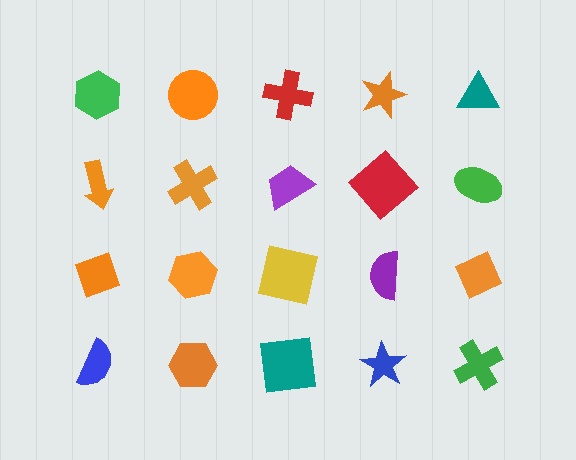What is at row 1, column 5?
A teal triangle.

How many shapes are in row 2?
5 shapes.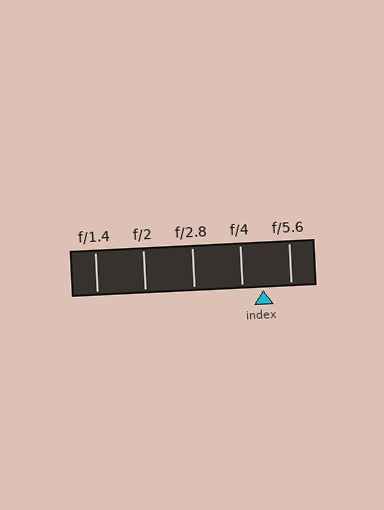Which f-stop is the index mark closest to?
The index mark is closest to f/4.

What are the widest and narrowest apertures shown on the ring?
The widest aperture shown is f/1.4 and the narrowest is f/5.6.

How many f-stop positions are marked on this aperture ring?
There are 5 f-stop positions marked.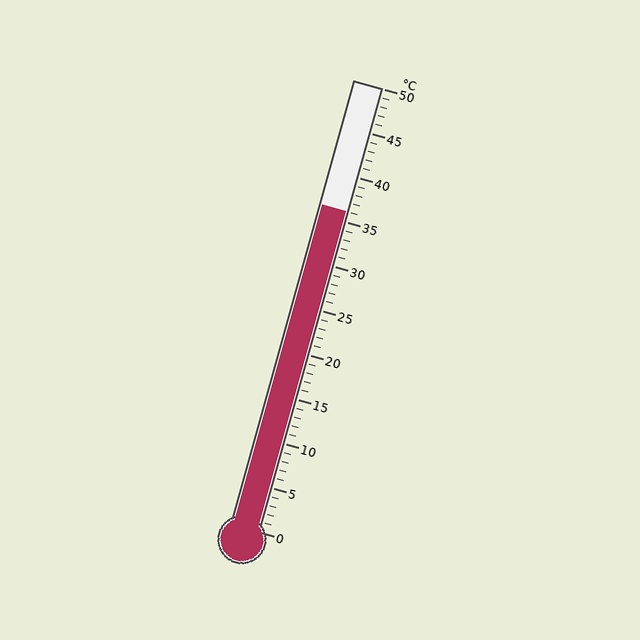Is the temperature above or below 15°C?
The temperature is above 15°C.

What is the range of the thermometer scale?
The thermometer scale ranges from 0°C to 50°C.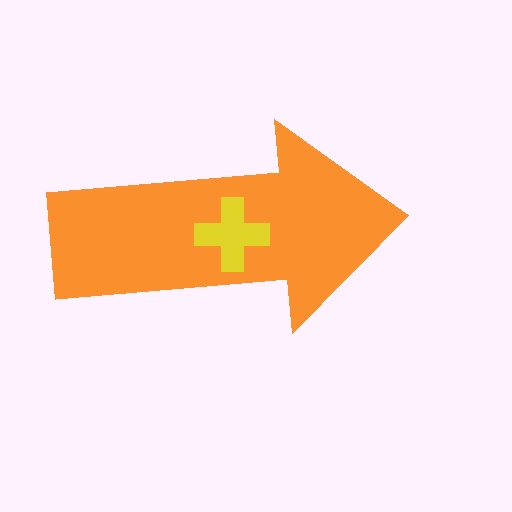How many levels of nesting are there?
2.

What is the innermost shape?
The yellow cross.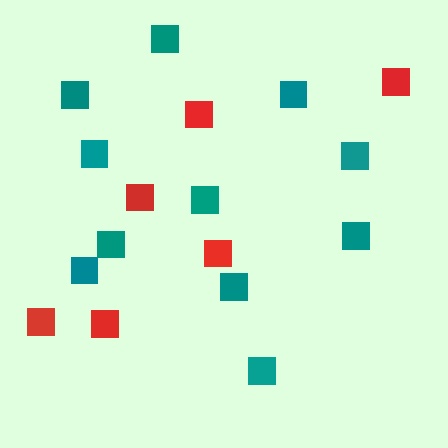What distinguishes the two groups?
There are 2 groups: one group of teal squares (11) and one group of red squares (6).